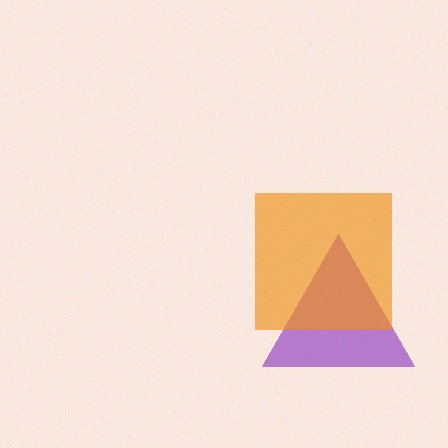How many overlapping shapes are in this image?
There are 2 overlapping shapes in the image.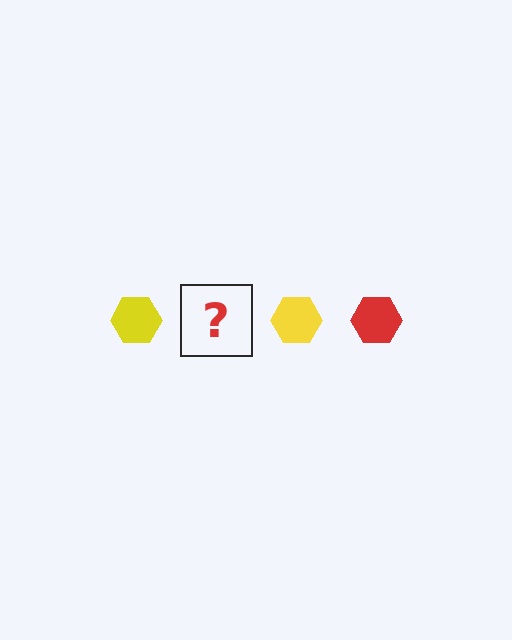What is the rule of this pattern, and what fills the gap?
The rule is that the pattern cycles through yellow, red hexagons. The gap should be filled with a red hexagon.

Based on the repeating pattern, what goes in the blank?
The blank should be a red hexagon.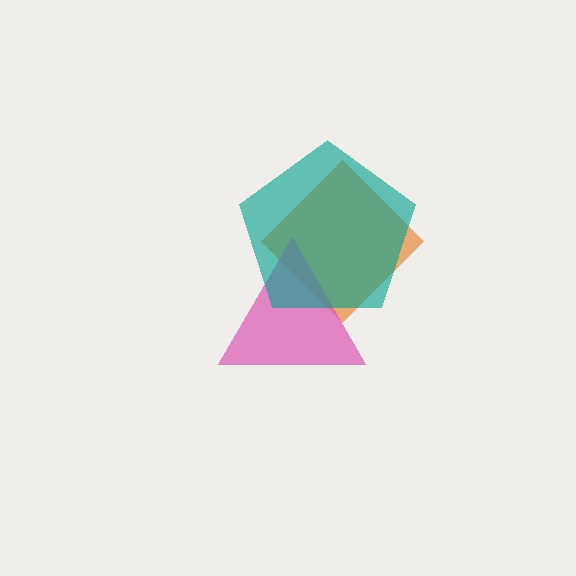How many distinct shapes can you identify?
There are 3 distinct shapes: an orange diamond, a pink triangle, a teal pentagon.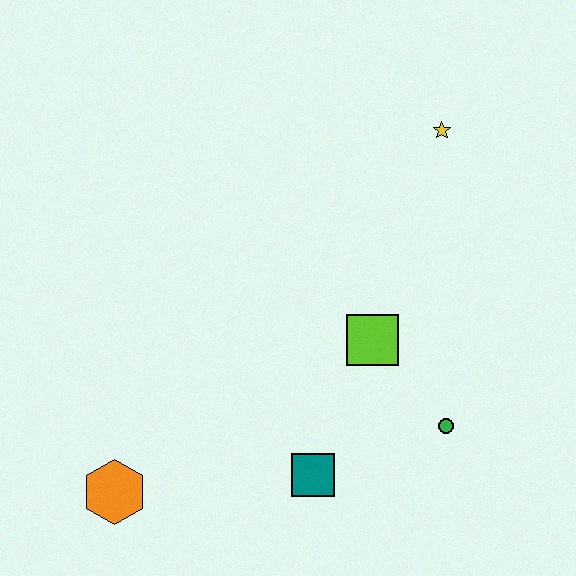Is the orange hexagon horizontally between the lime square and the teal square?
No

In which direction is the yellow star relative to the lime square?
The yellow star is above the lime square.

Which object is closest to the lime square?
The green circle is closest to the lime square.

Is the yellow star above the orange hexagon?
Yes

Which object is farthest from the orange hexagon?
The yellow star is farthest from the orange hexagon.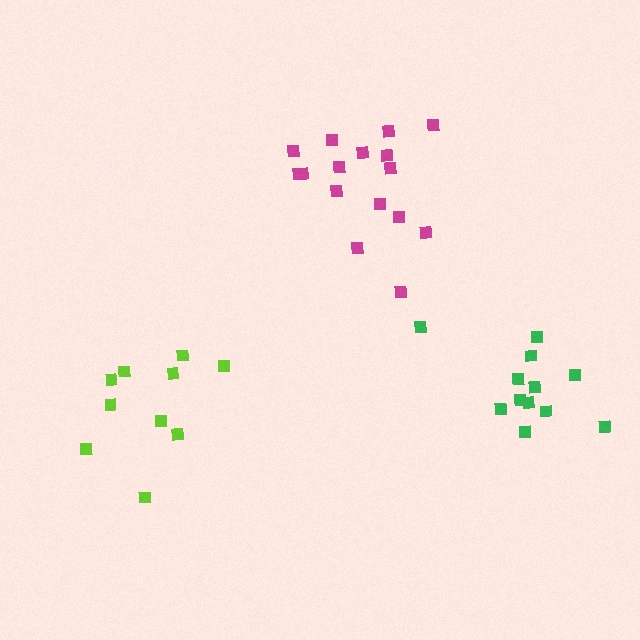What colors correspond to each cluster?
The clusters are colored: green, magenta, lime.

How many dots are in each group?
Group 1: 12 dots, Group 2: 16 dots, Group 3: 10 dots (38 total).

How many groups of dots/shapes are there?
There are 3 groups.